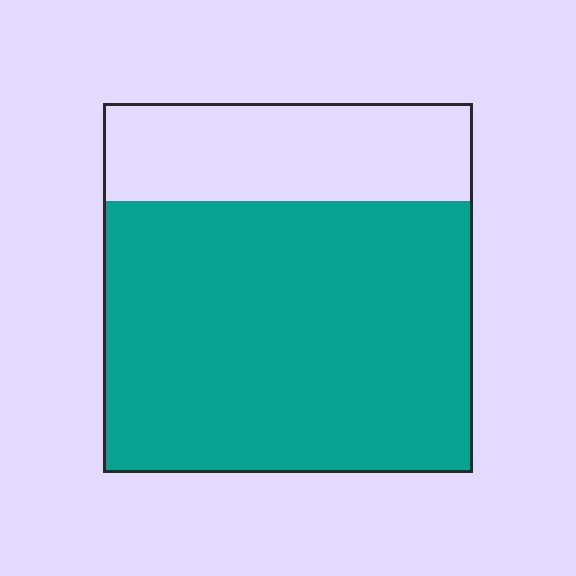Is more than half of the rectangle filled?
Yes.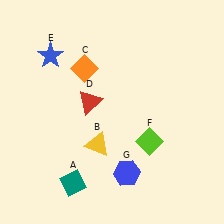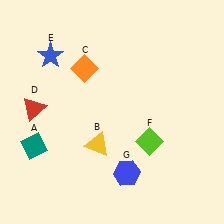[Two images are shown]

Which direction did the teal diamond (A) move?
The teal diamond (A) moved left.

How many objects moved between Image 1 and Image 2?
2 objects moved between the two images.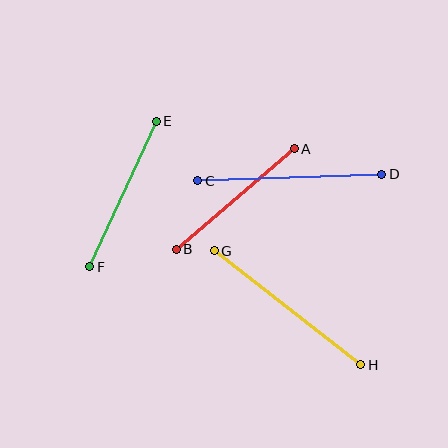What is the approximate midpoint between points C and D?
The midpoint is at approximately (290, 178) pixels.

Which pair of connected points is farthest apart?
Points G and H are farthest apart.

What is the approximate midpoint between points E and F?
The midpoint is at approximately (123, 194) pixels.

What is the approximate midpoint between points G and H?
The midpoint is at approximately (288, 308) pixels.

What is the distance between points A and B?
The distance is approximately 155 pixels.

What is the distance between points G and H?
The distance is approximately 186 pixels.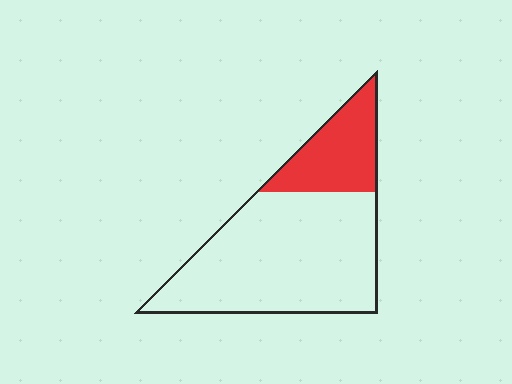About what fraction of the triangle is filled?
About one quarter (1/4).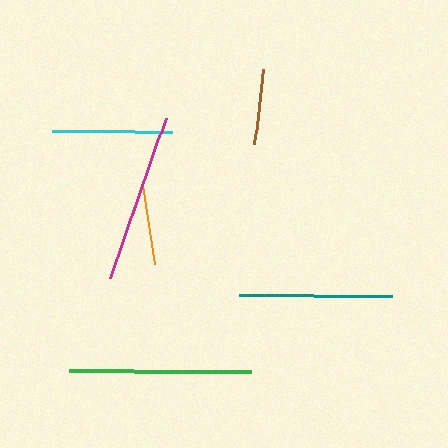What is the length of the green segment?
The green segment is approximately 182 pixels long.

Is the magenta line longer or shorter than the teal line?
The magenta line is longer than the teal line.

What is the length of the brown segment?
The brown segment is approximately 75 pixels long.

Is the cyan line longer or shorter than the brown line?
The cyan line is longer than the brown line.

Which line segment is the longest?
The green line is the longest at approximately 182 pixels.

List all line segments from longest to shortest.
From longest to shortest: green, magenta, teal, cyan, orange, brown.